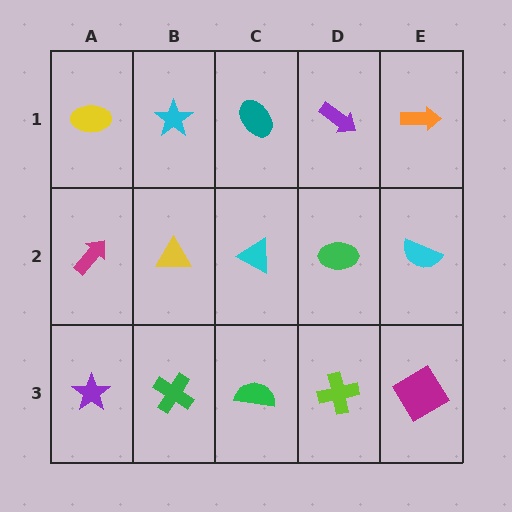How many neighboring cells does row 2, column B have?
4.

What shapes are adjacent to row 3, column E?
A cyan semicircle (row 2, column E), a lime cross (row 3, column D).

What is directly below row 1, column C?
A cyan triangle.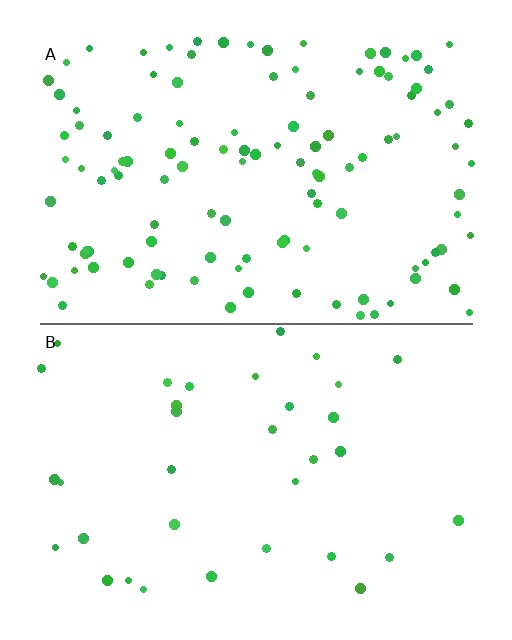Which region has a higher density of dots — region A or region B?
A (the top).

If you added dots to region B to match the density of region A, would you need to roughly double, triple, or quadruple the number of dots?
Approximately triple.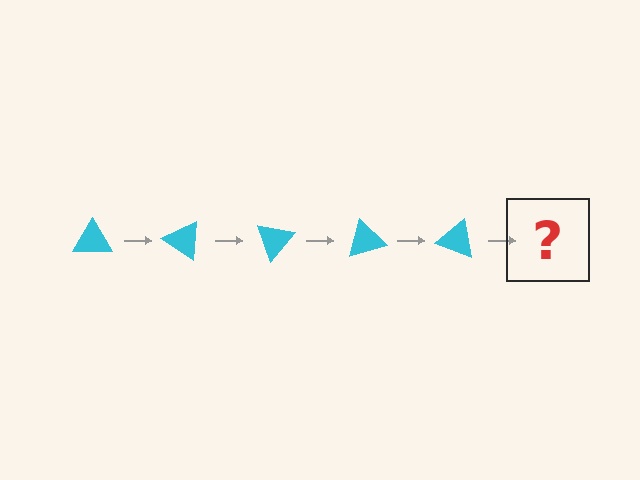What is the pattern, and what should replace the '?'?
The pattern is that the triangle rotates 35 degrees each step. The '?' should be a cyan triangle rotated 175 degrees.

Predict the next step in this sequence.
The next step is a cyan triangle rotated 175 degrees.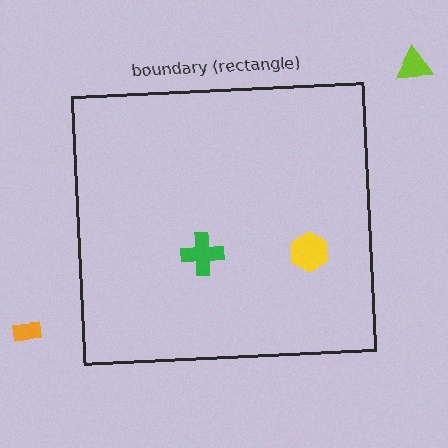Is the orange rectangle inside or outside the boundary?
Outside.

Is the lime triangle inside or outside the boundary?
Outside.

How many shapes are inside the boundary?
2 inside, 2 outside.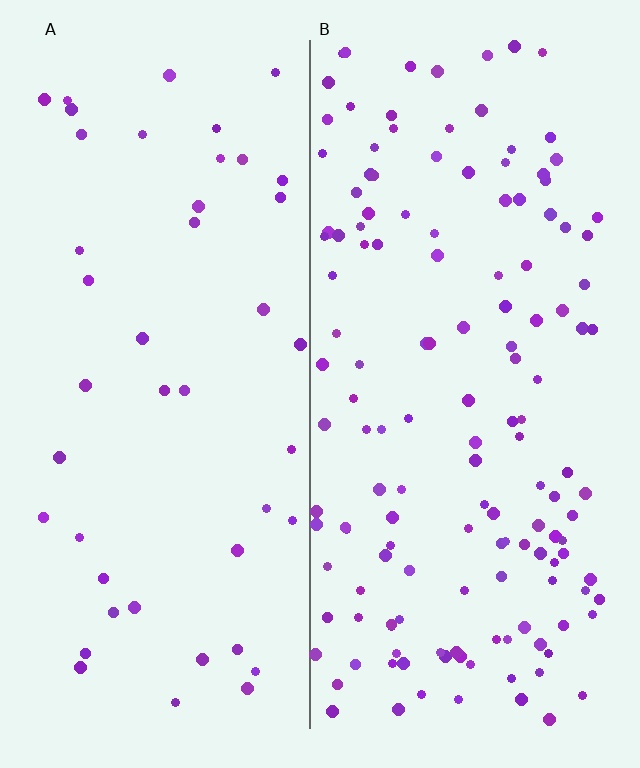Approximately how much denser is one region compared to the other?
Approximately 3.3× — region B over region A.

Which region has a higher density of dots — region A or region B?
B (the right).